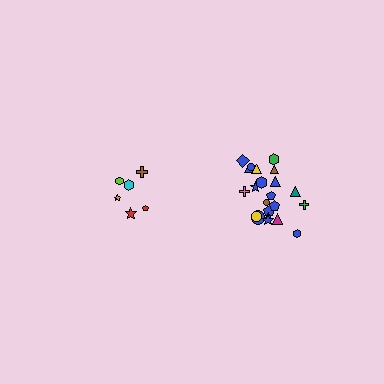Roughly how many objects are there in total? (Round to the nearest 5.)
Roughly 30 objects in total.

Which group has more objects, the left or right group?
The right group.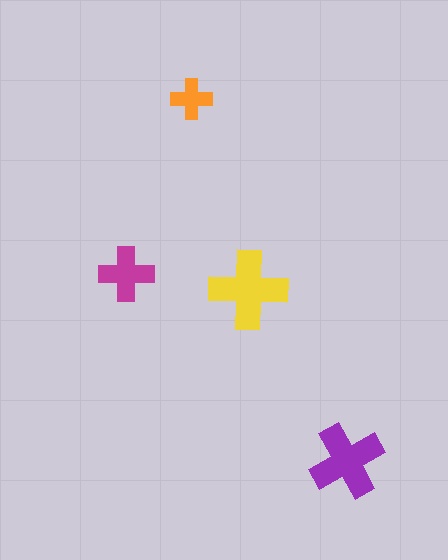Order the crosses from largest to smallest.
the yellow one, the purple one, the magenta one, the orange one.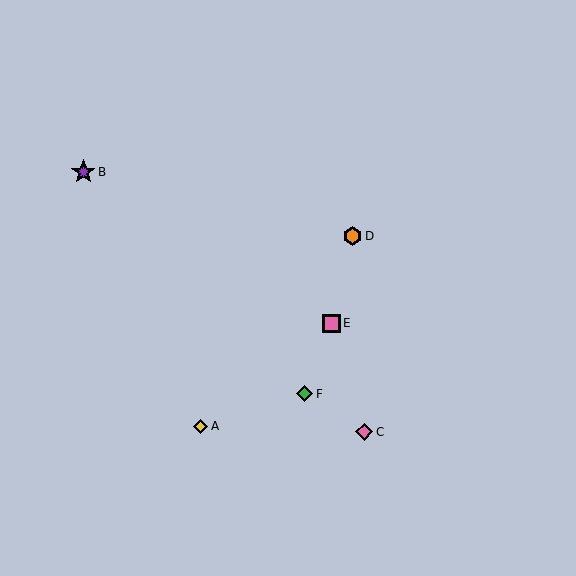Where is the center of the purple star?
The center of the purple star is at (83, 172).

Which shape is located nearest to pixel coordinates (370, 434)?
The pink diamond (labeled C) at (364, 432) is nearest to that location.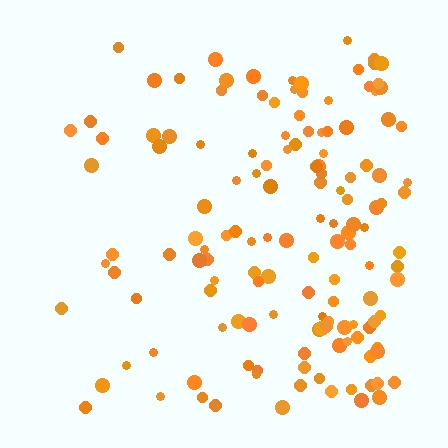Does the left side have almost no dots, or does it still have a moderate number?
Still a moderate number, just noticeably fewer than the right.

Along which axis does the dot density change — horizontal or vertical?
Horizontal.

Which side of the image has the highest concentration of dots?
The right.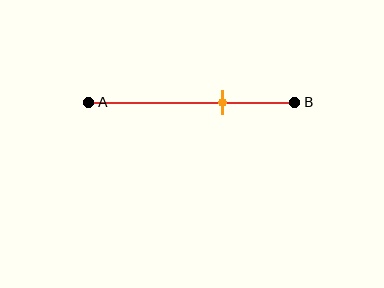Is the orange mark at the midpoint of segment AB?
No, the mark is at about 65% from A, not at the 50% midpoint.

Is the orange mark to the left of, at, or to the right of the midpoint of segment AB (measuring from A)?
The orange mark is to the right of the midpoint of segment AB.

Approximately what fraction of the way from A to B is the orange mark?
The orange mark is approximately 65% of the way from A to B.